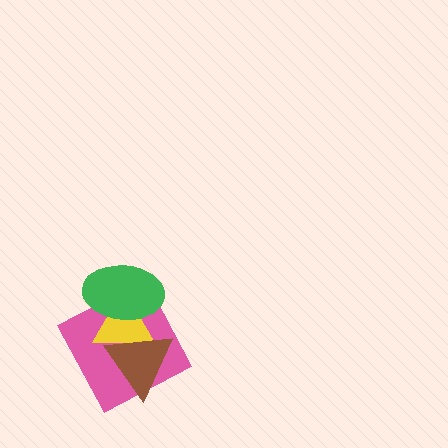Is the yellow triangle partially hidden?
Yes, it is partially covered by another shape.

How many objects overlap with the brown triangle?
3 objects overlap with the brown triangle.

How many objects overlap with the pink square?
3 objects overlap with the pink square.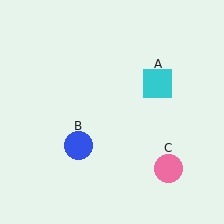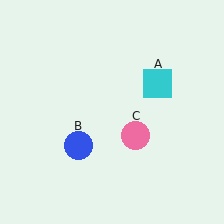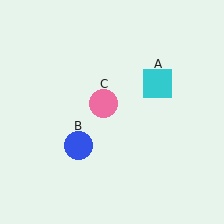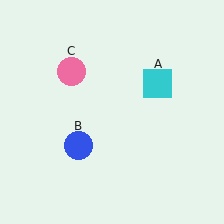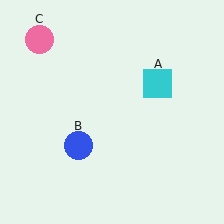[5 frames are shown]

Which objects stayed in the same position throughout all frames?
Cyan square (object A) and blue circle (object B) remained stationary.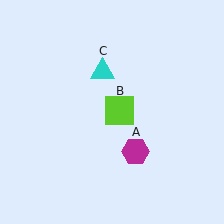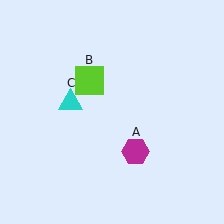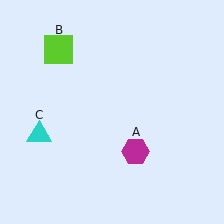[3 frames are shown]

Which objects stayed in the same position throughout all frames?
Magenta hexagon (object A) remained stationary.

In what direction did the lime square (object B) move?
The lime square (object B) moved up and to the left.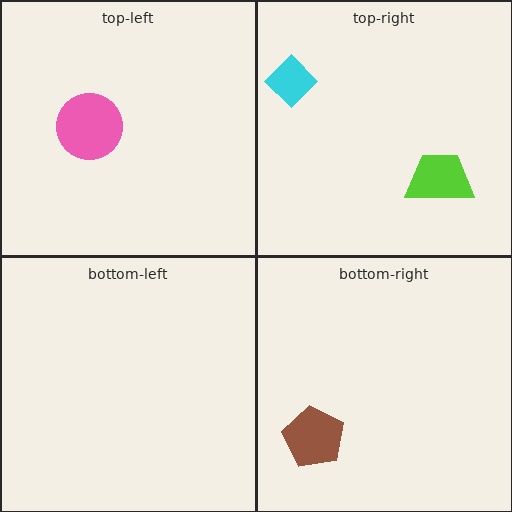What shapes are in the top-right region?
The cyan diamond, the lime trapezoid.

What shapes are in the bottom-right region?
The brown pentagon.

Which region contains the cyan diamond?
The top-right region.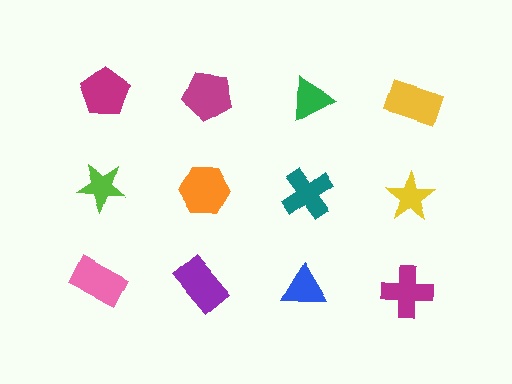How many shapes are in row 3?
4 shapes.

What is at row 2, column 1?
A lime star.